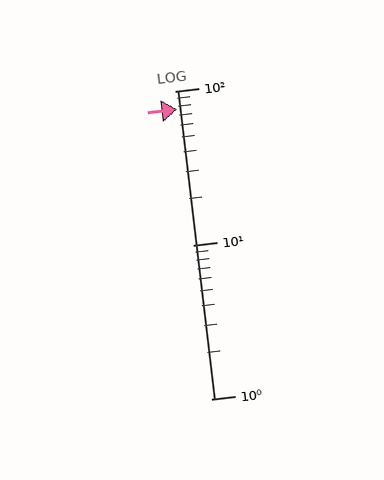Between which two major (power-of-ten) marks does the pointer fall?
The pointer is between 10 and 100.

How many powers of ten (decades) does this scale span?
The scale spans 2 decades, from 1 to 100.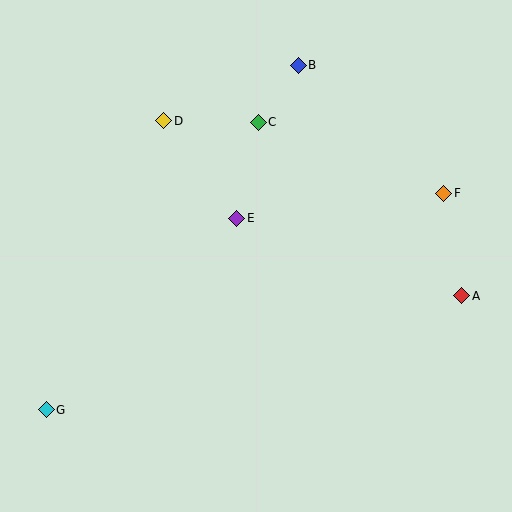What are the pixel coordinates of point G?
Point G is at (46, 410).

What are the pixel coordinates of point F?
Point F is at (444, 193).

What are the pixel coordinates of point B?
Point B is at (298, 65).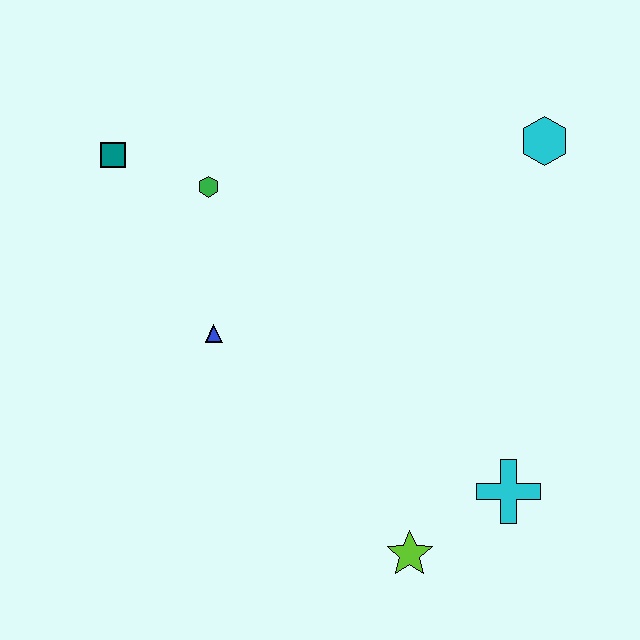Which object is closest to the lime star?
The cyan cross is closest to the lime star.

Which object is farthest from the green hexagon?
The cyan cross is farthest from the green hexagon.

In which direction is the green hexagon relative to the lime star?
The green hexagon is above the lime star.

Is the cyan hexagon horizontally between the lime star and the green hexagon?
No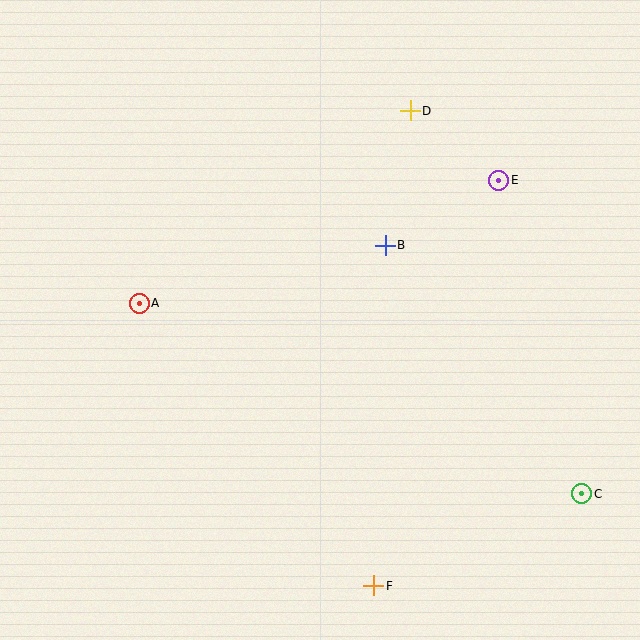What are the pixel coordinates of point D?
Point D is at (410, 111).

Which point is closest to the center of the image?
Point B at (385, 245) is closest to the center.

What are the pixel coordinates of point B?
Point B is at (385, 245).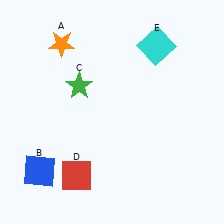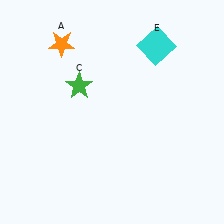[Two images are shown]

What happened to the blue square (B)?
The blue square (B) was removed in Image 2. It was in the bottom-left area of Image 1.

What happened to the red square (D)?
The red square (D) was removed in Image 2. It was in the bottom-left area of Image 1.